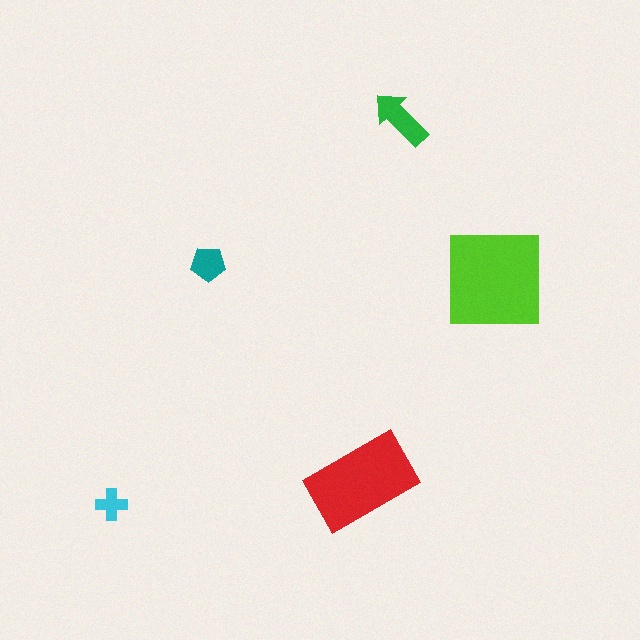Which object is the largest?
The lime square.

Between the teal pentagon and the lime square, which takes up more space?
The lime square.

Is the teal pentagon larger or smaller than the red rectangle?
Smaller.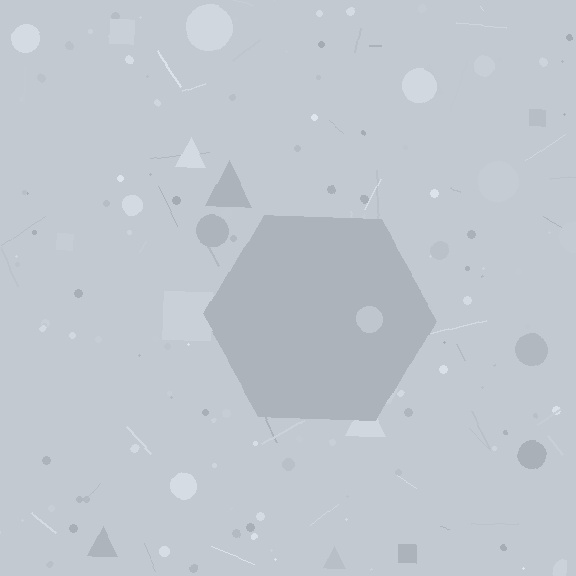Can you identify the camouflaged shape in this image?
The camouflaged shape is a hexagon.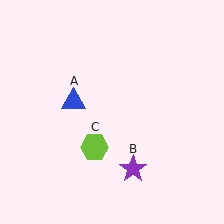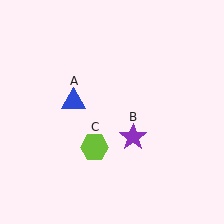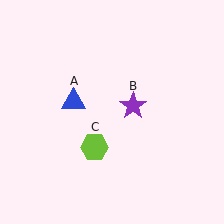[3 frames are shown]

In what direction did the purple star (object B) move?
The purple star (object B) moved up.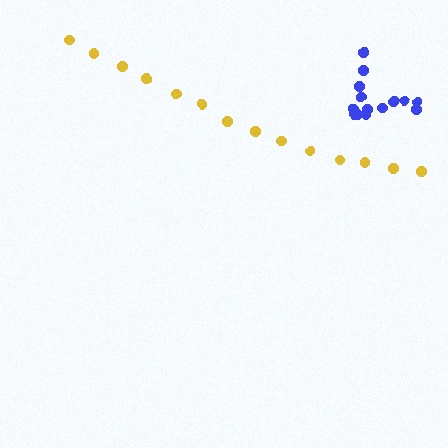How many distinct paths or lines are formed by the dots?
There are 2 distinct paths.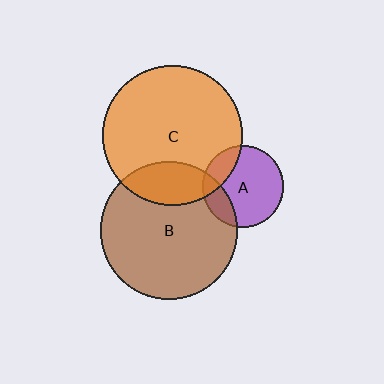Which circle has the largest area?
Circle C (orange).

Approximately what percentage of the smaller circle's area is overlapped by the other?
Approximately 20%.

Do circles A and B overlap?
Yes.